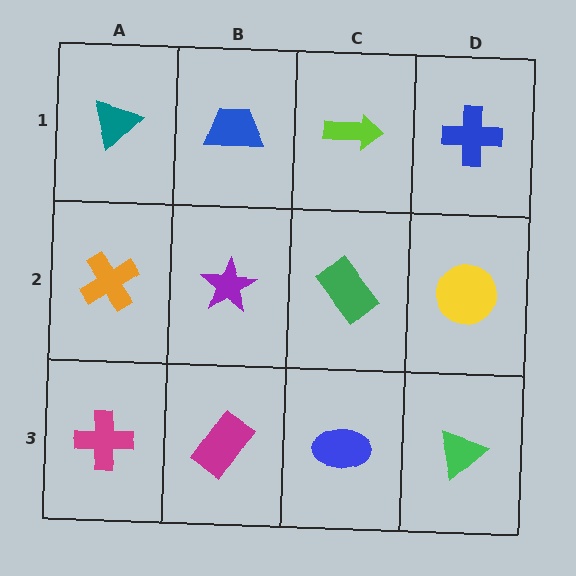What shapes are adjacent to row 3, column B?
A purple star (row 2, column B), a magenta cross (row 3, column A), a blue ellipse (row 3, column C).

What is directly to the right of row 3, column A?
A magenta rectangle.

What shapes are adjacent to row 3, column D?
A yellow circle (row 2, column D), a blue ellipse (row 3, column C).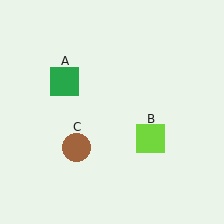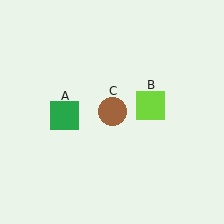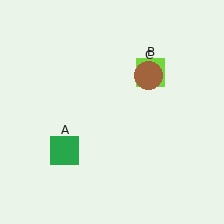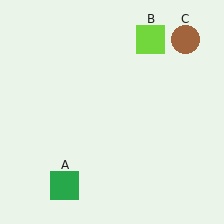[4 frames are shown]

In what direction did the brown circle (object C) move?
The brown circle (object C) moved up and to the right.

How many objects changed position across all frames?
3 objects changed position: green square (object A), lime square (object B), brown circle (object C).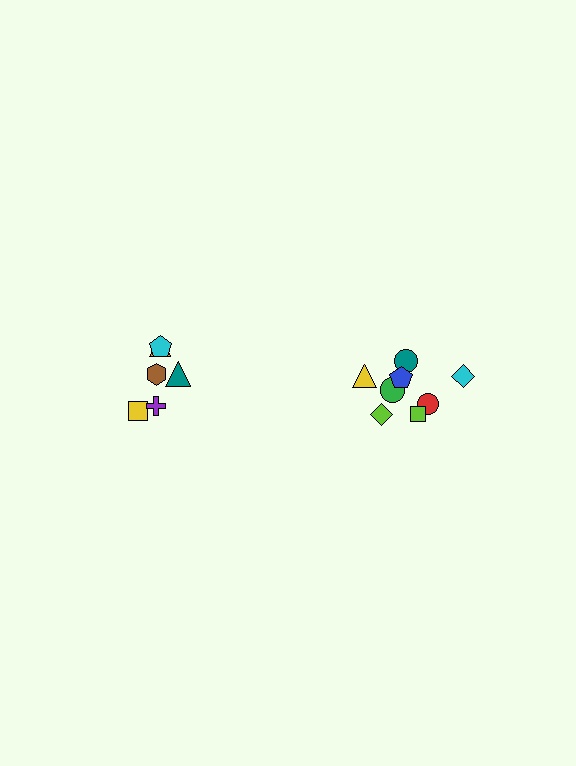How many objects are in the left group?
There are 6 objects.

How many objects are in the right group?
There are 8 objects.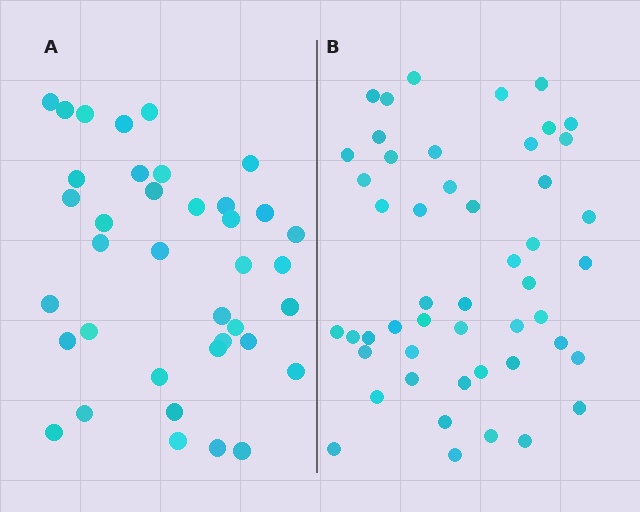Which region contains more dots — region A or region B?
Region B (the right region) has more dots.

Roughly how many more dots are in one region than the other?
Region B has roughly 12 or so more dots than region A.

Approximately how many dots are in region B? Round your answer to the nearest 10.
About 50 dots. (The exact count is 49, which rounds to 50.)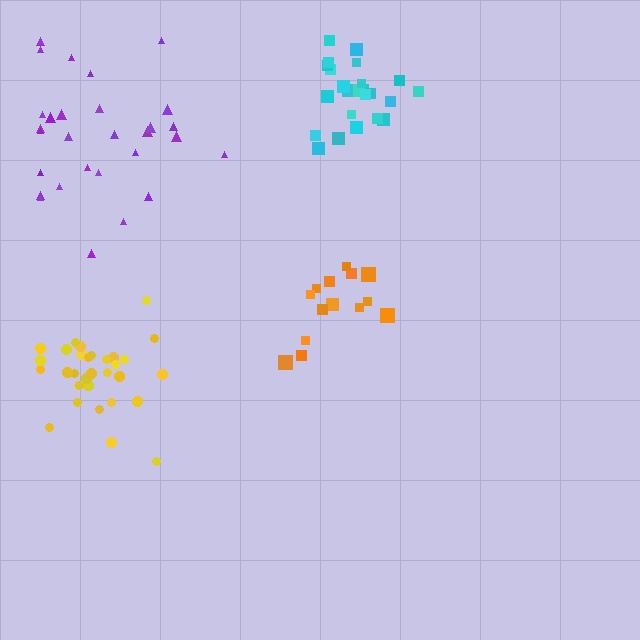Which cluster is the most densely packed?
Cyan.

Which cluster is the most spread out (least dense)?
Purple.